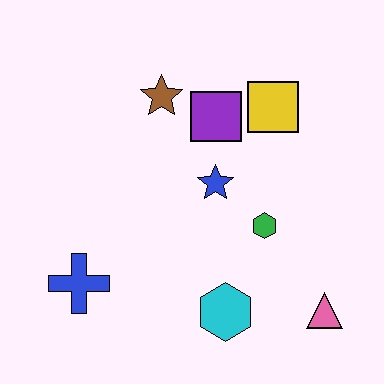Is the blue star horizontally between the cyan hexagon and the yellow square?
No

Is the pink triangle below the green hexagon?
Yes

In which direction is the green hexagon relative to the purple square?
The green hexagon is below the purple square.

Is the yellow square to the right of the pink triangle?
No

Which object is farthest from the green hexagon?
The blue cross is farthest from the green hexagon.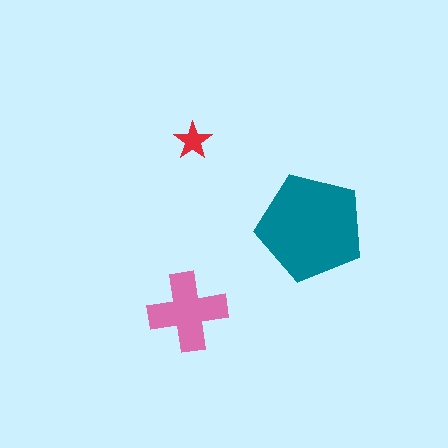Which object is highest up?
The red star is topmost.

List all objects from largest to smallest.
The teal pentagon, the pink cross, the red star.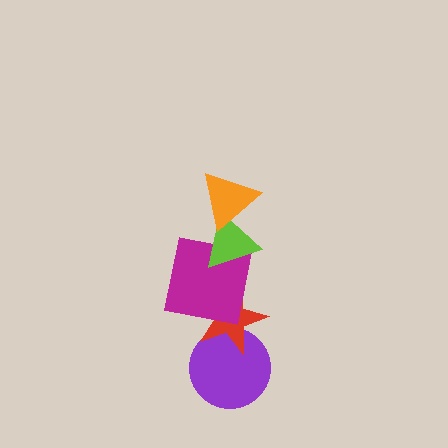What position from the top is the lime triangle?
The lime triangle is 2nd from the top.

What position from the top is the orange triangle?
The orange triangle is 1st from the top.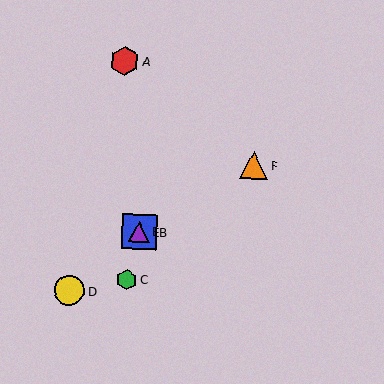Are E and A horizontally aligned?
No, E is at y≈232 and A is at y≈61.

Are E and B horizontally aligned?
Yes, both are at y≈232.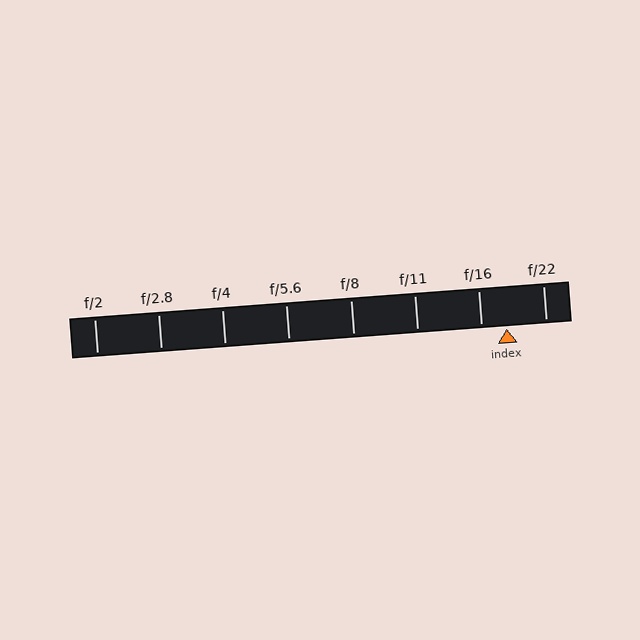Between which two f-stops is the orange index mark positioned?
The index mark is between f/16 and f/22.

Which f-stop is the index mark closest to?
The index mark is closest to f/16.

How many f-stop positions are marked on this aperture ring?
There are 8 f-stop positions marked.